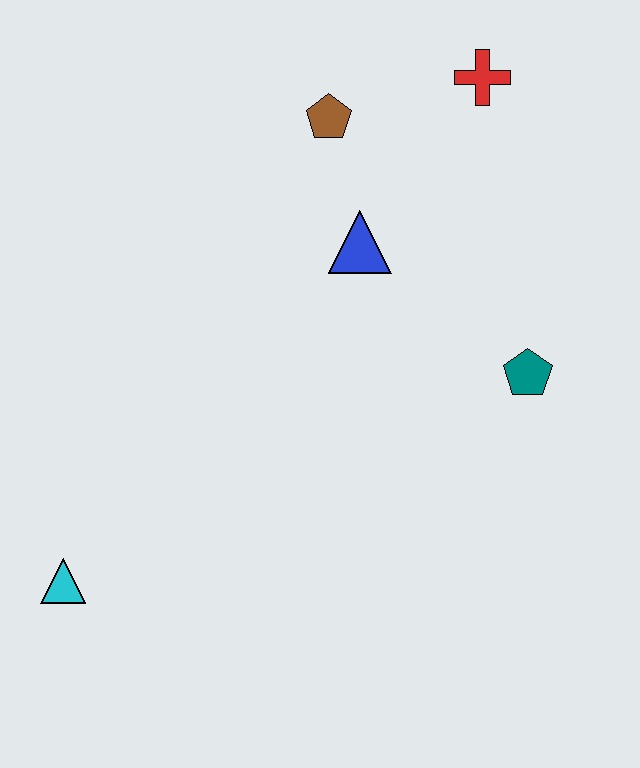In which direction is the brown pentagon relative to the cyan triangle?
The brown pentagon is above the cyan triangle.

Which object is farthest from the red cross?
The cyan triangle is farthest from the red cross.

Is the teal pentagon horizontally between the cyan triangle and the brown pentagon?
No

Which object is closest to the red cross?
The brown pentagon is closest to the red cross.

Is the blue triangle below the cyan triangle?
No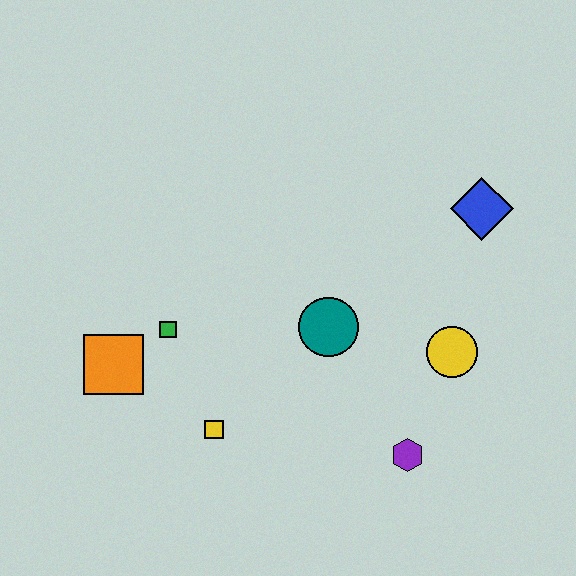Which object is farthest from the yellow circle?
The orange square is farthest from the yellow circle.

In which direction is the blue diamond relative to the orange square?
The blue diamond is to the right of the orange square.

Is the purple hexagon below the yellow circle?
Yes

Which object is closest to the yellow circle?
The purple hexagon is closest to the yellow circle.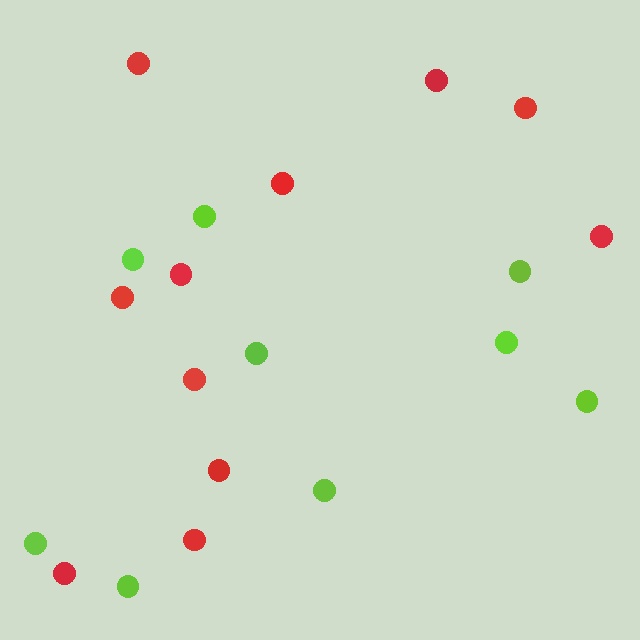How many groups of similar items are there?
There are 2 groups: one group of lime circles (9) and one group of red circles (11).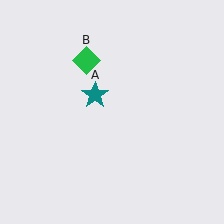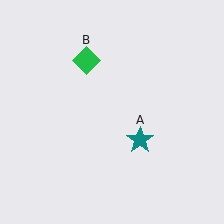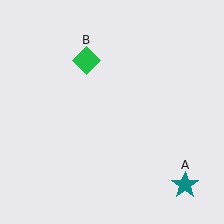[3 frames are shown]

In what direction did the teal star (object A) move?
The teal star (object A) moved down and to the right.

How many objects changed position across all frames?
1 object changed position: teal star (object A).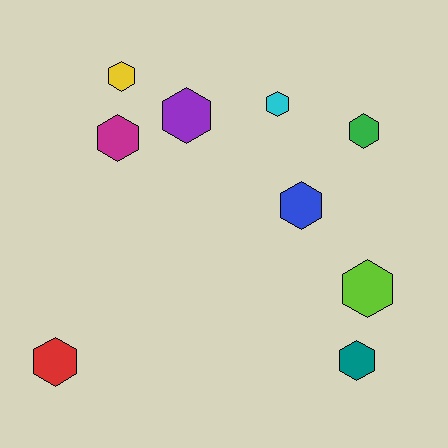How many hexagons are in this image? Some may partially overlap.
There are 9 hexagons.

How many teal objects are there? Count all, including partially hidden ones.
There is 1 teal object.